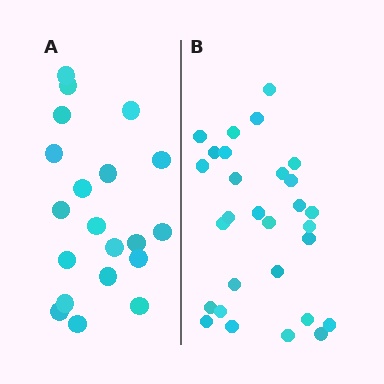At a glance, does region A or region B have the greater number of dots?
Region B (the right region) has more dots.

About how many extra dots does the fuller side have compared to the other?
Region B has roughly 8 or so more dots than region A.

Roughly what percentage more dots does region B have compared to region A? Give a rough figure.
About 45% more.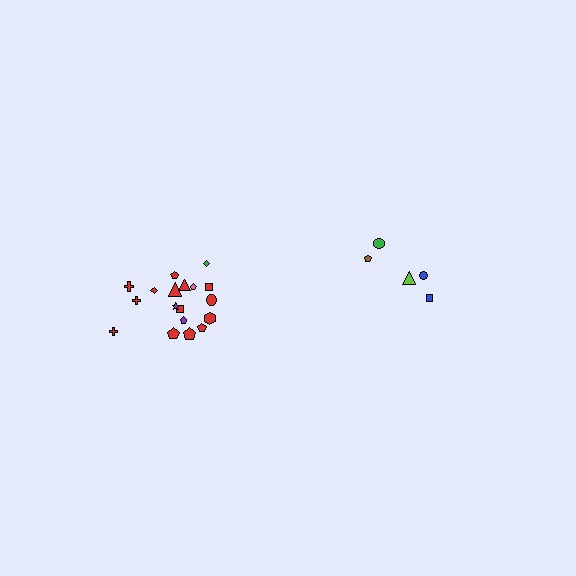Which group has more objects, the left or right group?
The left group.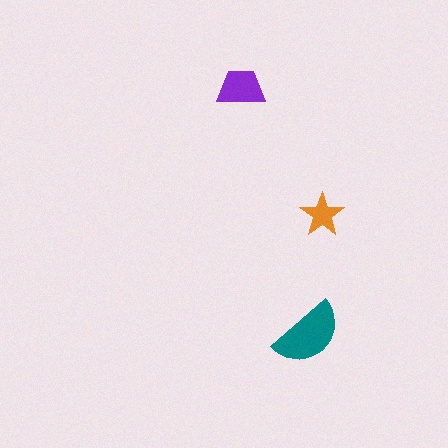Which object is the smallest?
The orange star.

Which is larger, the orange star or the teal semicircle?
The teal semicircle.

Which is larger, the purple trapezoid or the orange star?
The purple trapezoid.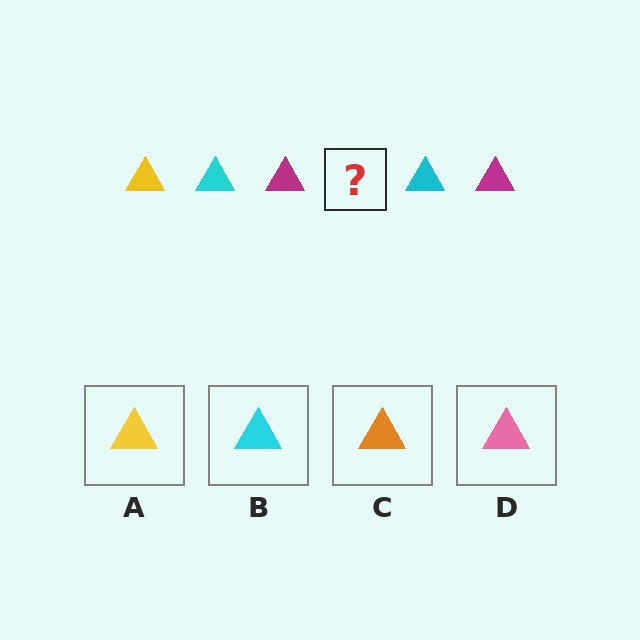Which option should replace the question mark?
Option A.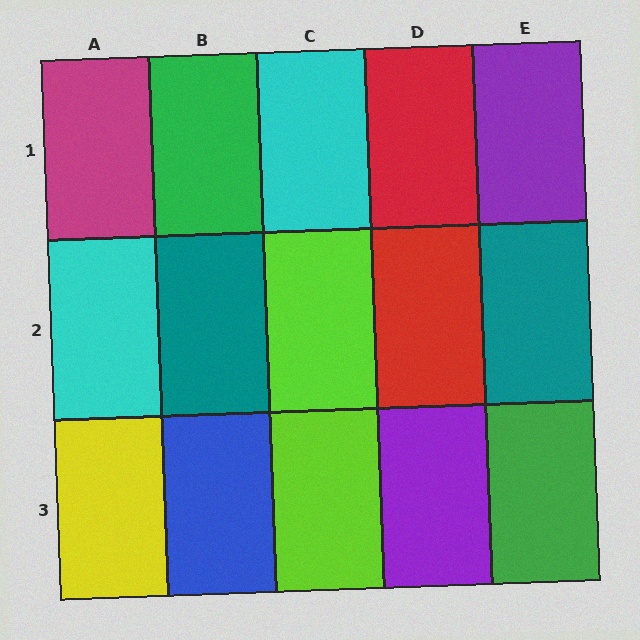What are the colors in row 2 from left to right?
Cyan, teal, lime, red, teal.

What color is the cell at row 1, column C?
Cyan.